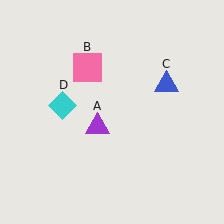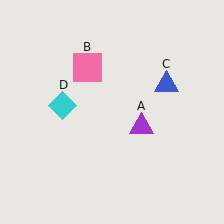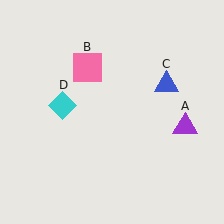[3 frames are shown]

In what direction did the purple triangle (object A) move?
The purple triangle (object A) moved right.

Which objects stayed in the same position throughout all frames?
Pink square (object B) and blue triangle (object C) and cyan diamond (object D) remained stationary.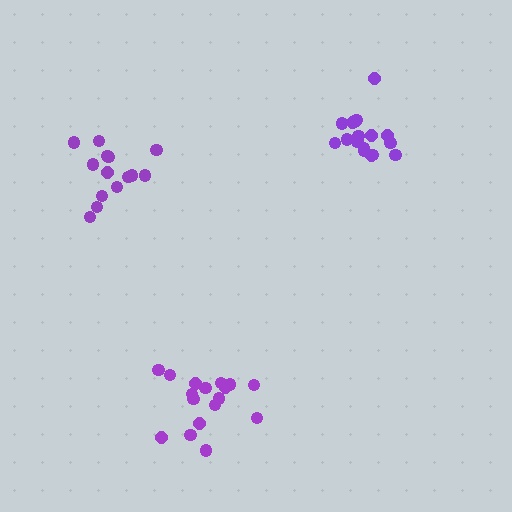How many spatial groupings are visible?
There are 3 spatial groupings.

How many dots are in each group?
Group 1: 17 dots, Group 2: 17 dots, Group 3: 14 dots (48 total).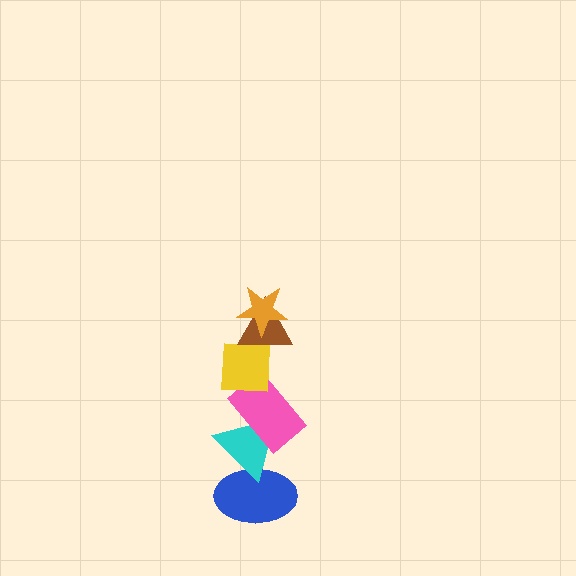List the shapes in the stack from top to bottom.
From top to bottom: the orange star, the brown triangle, the yellow square, the pink rectangle, the cyan triangle, the blue ellipse.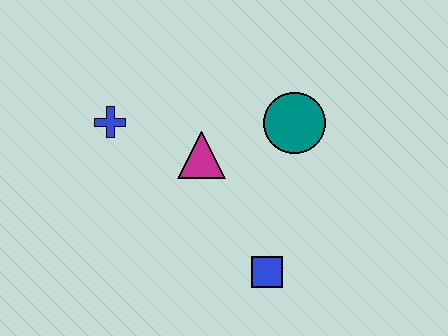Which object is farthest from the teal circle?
The blue cross is farthest from the teal circle.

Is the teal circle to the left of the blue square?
No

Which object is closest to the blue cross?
The magenta triangle is closest to the blue cross.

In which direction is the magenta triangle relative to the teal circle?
The magenta triangle is to the left of the teal circle.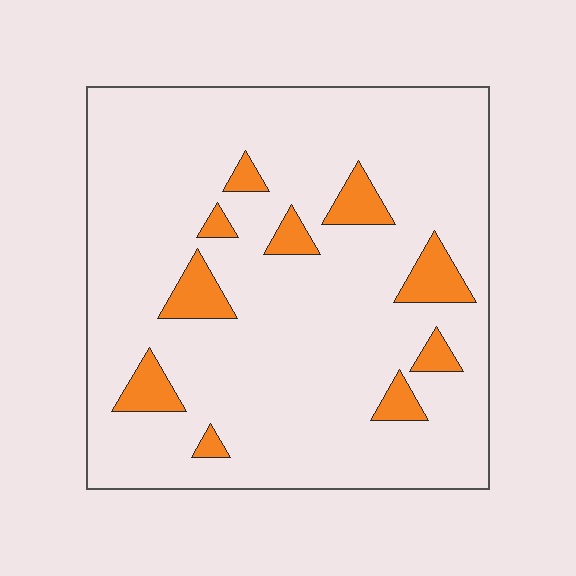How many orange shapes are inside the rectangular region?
10.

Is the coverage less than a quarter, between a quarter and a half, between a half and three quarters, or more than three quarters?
Less than a quarter.